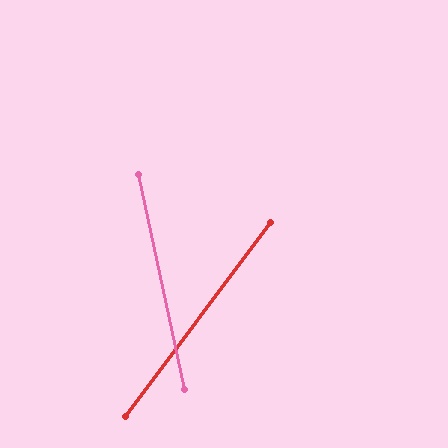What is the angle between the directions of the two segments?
Approximately 49 degrees.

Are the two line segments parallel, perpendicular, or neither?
Neither parallel nor perpendicular — they differ by about 49°.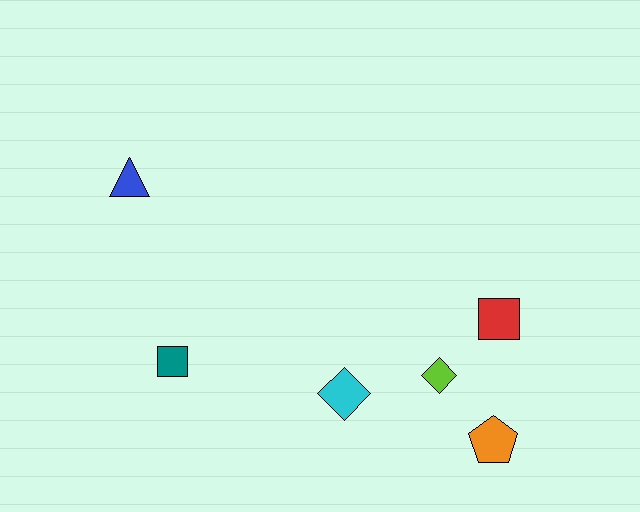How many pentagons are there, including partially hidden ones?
There is 1 pentagon.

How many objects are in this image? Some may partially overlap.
There are 6 objects.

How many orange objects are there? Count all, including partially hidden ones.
There is 1 orange object.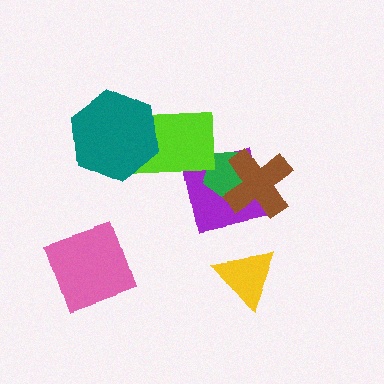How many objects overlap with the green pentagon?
2 objects overlap with the green pentagon.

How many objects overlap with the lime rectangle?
2 objects overlap with the lime rectangle.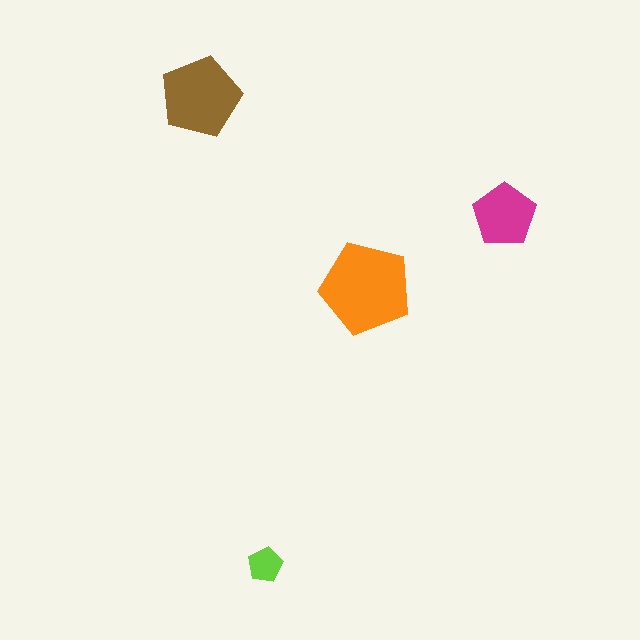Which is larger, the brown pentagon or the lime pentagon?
The brown one.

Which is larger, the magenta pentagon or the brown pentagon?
The brown one.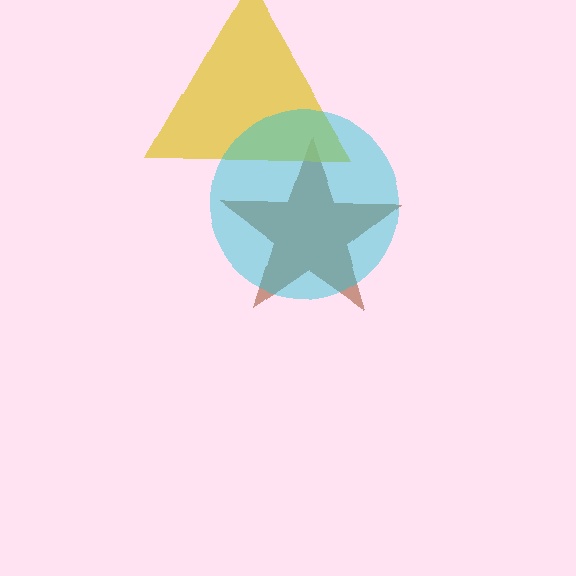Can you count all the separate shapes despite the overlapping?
Yes, there are 3 separate shapes.